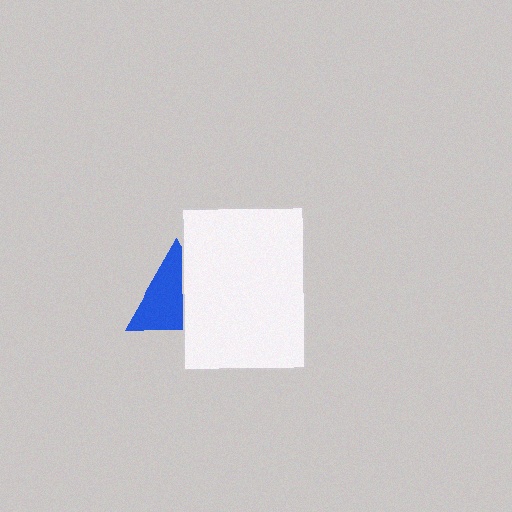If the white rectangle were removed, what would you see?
You would see the complete blue triangle.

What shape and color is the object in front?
The object in front is a white rectangle.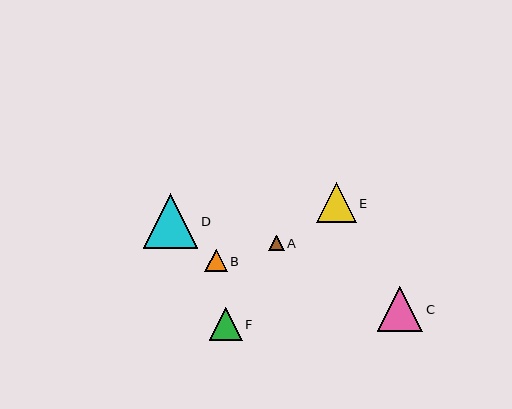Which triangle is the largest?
Triangle D is the largest with a size of approximately 55 pixels.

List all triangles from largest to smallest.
From largest to smallest: D, C, E, F, B, A.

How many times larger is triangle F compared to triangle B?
Triangle F is approximately 1.5 times the size of triangle B.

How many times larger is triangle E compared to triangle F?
Triangle E is approximately 1.2 times the size of triangle F.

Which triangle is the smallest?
Triangle A is the smallest with a size of approximately 15 pixels.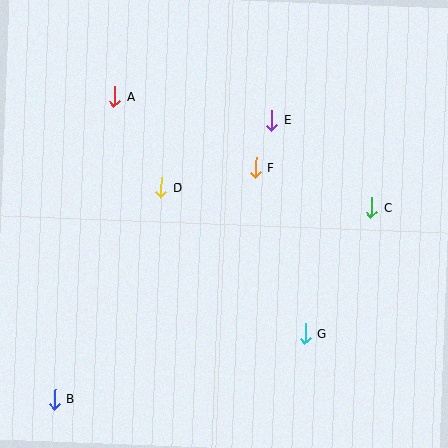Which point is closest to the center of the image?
Point F at (255, 167) is closest to the center.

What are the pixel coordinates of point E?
Point E is at (272, 120).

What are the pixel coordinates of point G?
Point G is at (305, 333).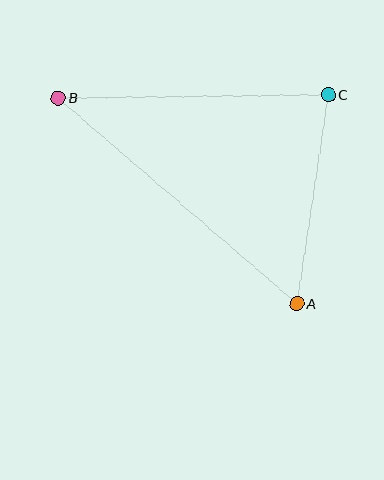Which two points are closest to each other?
Points A and C are closest to each other.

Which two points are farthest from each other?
Points A and B are farthest from each other.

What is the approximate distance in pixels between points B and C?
The distance between B and C is approximately 270 pixels.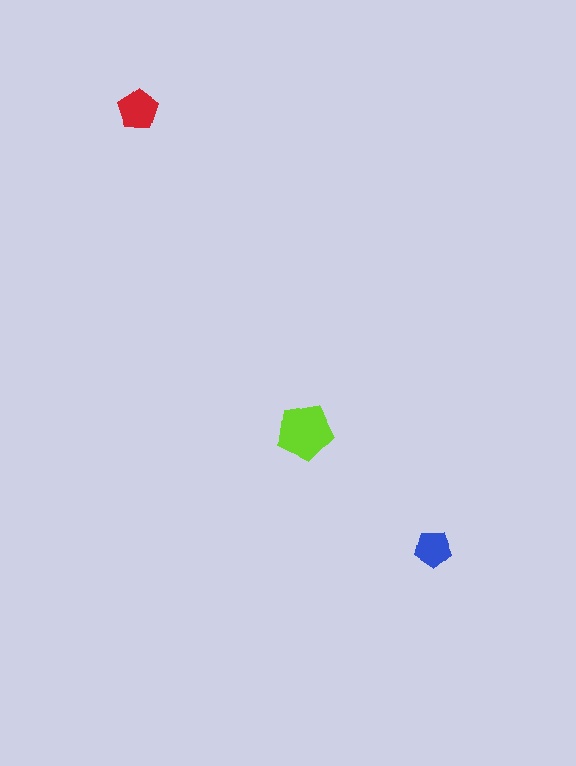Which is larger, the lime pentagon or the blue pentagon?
The lime one.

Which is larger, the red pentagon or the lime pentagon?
The lime one.